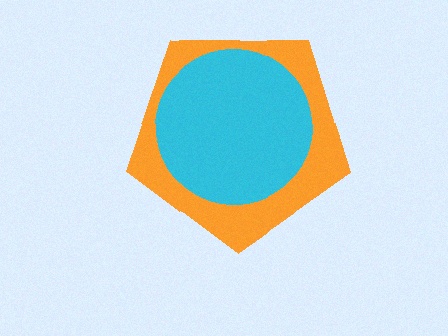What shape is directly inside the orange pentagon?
The cyan circle.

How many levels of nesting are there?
2.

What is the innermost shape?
The cyan circle.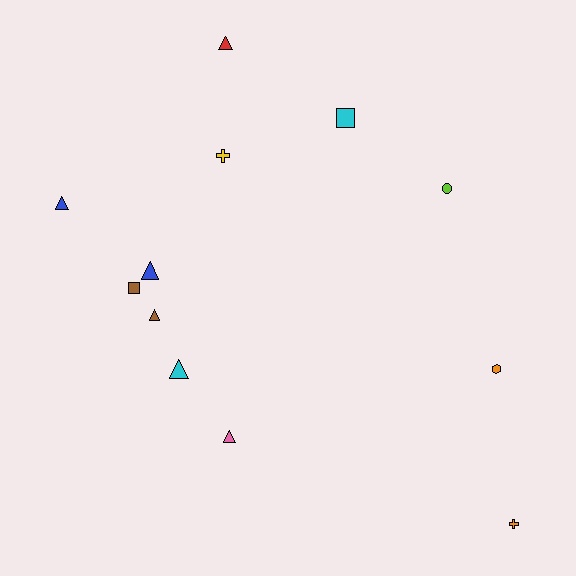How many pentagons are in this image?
There are no pentagons.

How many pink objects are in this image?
There is 1 pink object.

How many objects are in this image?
There are 12 objects.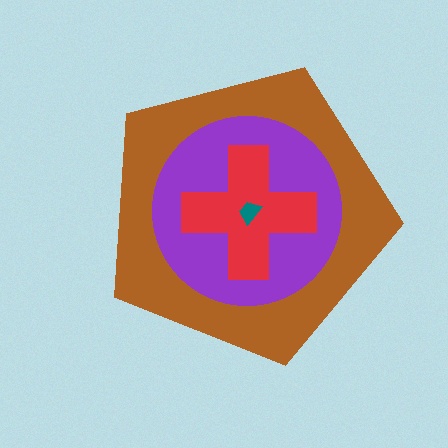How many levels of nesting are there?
4.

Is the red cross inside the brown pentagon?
Yes.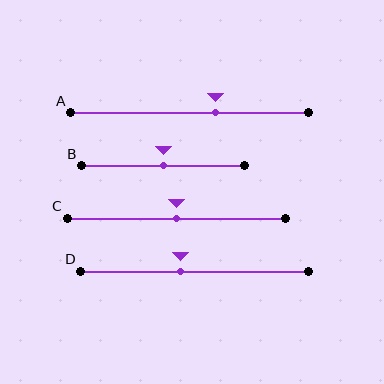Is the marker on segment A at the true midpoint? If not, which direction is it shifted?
No, the marker on segment A is shifted to the right by about 11% of the segment length.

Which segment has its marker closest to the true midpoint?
Segment B has its marker closest to the true midpoint.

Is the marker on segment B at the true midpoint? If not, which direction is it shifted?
Yes, the marker on segment B is at the true midpoint.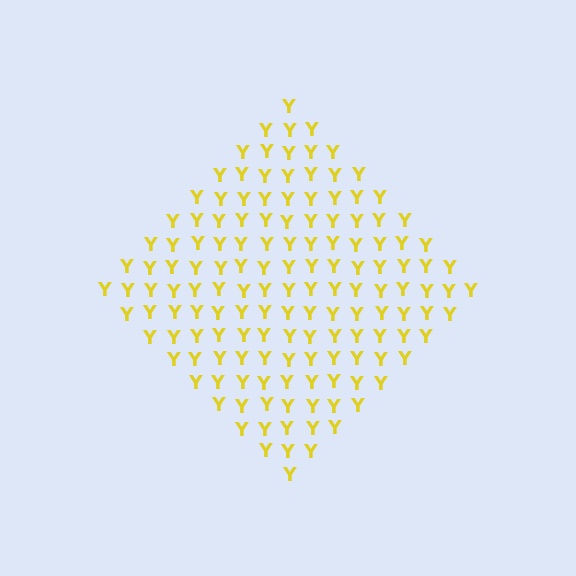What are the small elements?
The small elements are letter Y's.